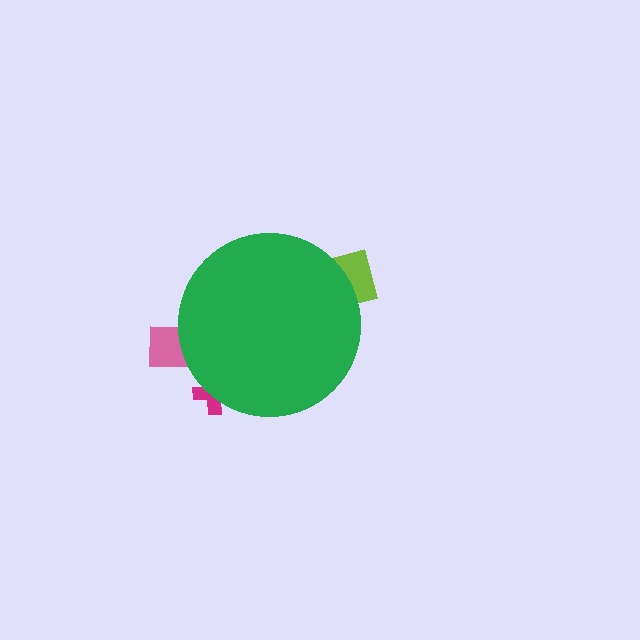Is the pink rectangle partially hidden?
Yes, the pink rectangle is partially hidden behind the green circle.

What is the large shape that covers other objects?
A green circle.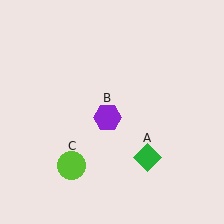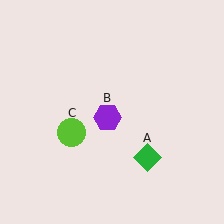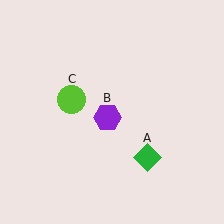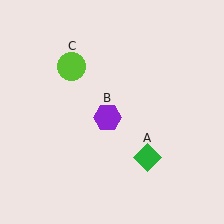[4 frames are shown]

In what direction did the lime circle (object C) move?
The lime circle (object C) moved up.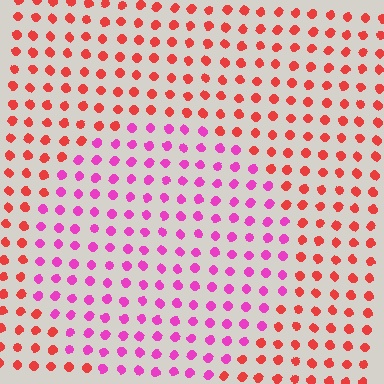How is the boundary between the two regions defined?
The boundary is defined purely by a slight shift in hue (about 48 degrees). Spacing, size, and orientation are identical on both sides.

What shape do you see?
I see a circle.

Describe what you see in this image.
The image is filled with small red elements in a uniform arrangement. A circle-shaped region is visible where the elements are tinted to a slightly different hue, forming a subtle color boundary.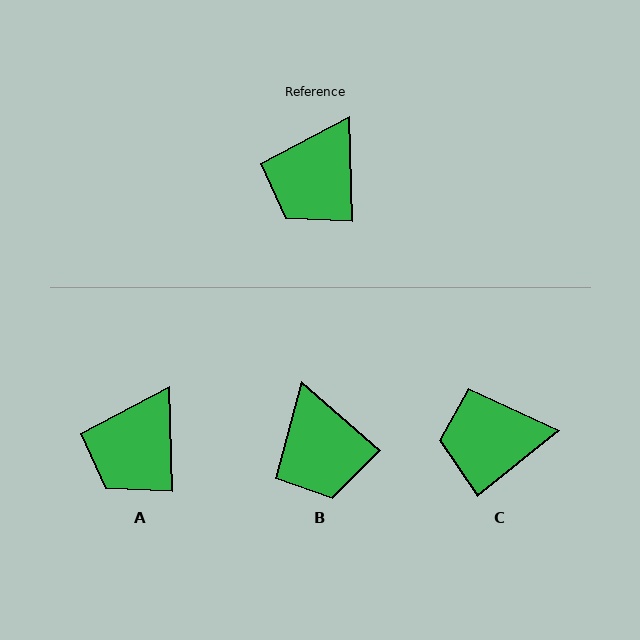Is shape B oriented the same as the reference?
No, it is off by about 47 degrees.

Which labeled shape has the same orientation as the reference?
A.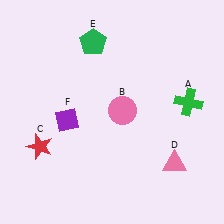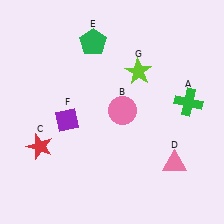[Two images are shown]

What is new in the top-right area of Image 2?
A lime star (G) was added in the top-right area of Image 2.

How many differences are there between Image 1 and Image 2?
There is 1 difference between the two images.